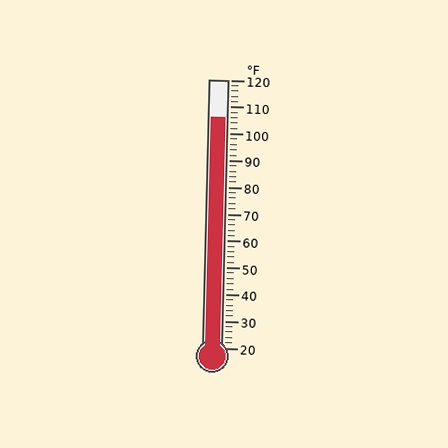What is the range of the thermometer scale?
The thermometer scale ranges from 20°F to 120°F.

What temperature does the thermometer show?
The thermometer shows approximately 106°F.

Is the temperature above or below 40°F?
The temperature is above 40°F.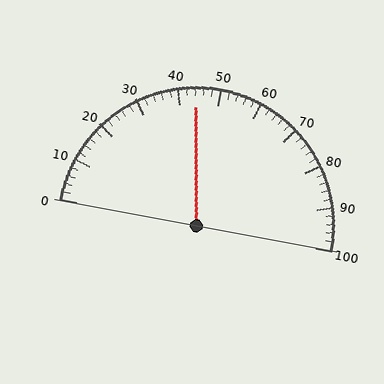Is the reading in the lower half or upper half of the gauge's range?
The reading is in the lower half of the range (0 to 100).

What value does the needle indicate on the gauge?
The needle indicates approximately 44.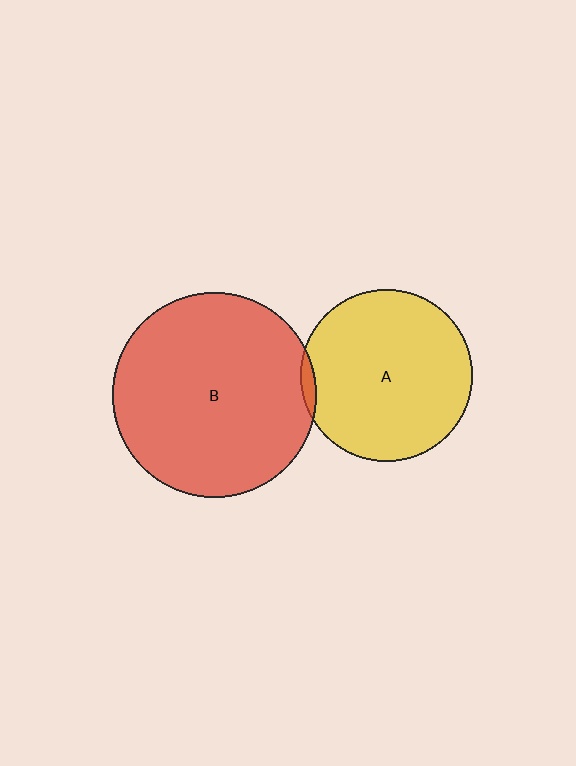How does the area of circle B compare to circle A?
Approximately 1.4 times.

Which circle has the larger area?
Circle B (red).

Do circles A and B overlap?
Yes.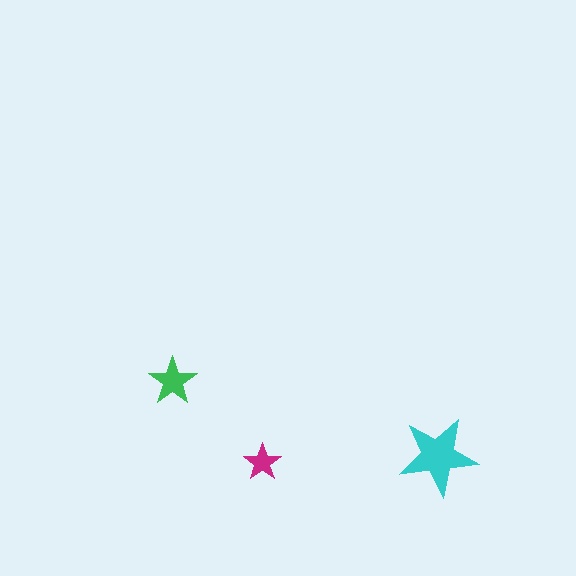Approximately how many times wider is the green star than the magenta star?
About 1.5 times wider.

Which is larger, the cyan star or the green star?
The cyan one.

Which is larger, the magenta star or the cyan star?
The cyan one.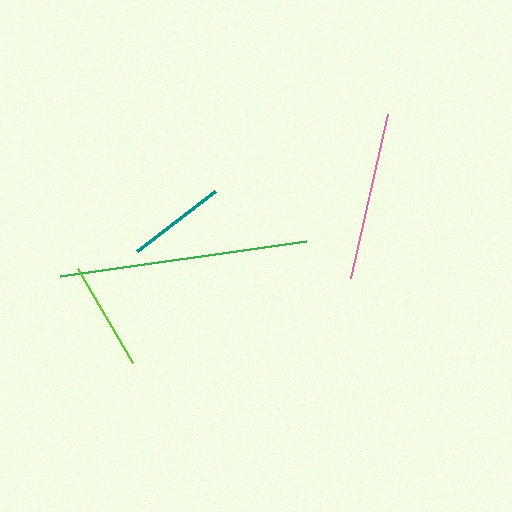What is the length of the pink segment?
The pink segment is approximately 168 pixels long.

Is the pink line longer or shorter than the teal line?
The pink line is longer than the teal line.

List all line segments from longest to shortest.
From longest to shortest: green, pink, lime, teal.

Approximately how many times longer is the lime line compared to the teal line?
The lime line is approximately 1.1 times the length of the teal line.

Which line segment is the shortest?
The teal line is the shortest at approximately 98 pixels.